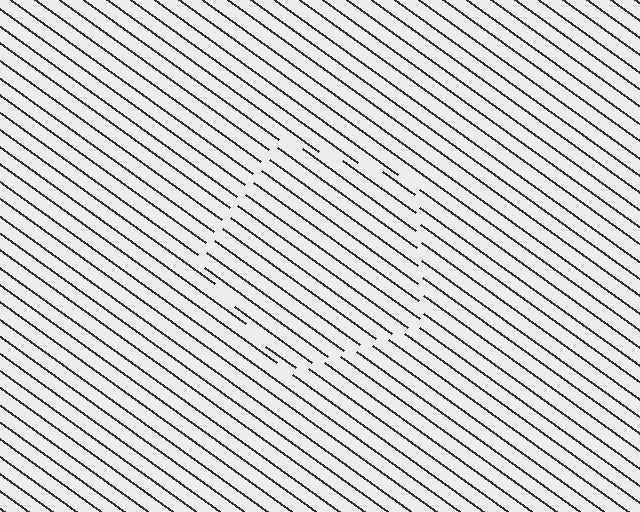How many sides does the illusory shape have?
5 sides — the line-ends trace a pentagon.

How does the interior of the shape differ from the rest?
The interior of the shape contains the same grating, shifted by half a period — the contour is defined by the phase discontinuity where line-ends from the inner and outer gratings abut.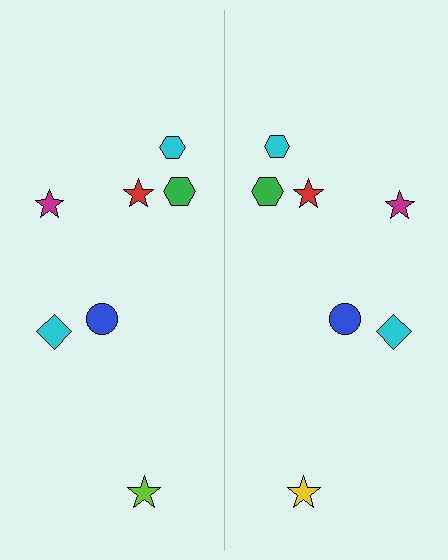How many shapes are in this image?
There are 14 shapes in this image.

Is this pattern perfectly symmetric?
No, the pattern is not perfectly symmetric. The yellow star on the right side breaks the symmetry — its mirror counterpart is lime.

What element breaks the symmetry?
The yellow star on the right side breaks the symmetry — its mirror counterpart is lime.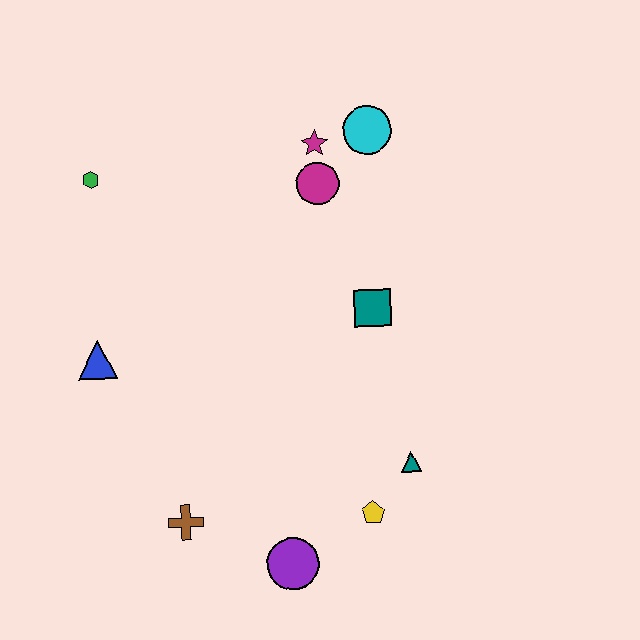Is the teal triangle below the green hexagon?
Yes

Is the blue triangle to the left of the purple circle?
Yes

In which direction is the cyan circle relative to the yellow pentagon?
The cyan circle is above the yellow pentagon.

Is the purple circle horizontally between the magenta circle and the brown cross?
Yes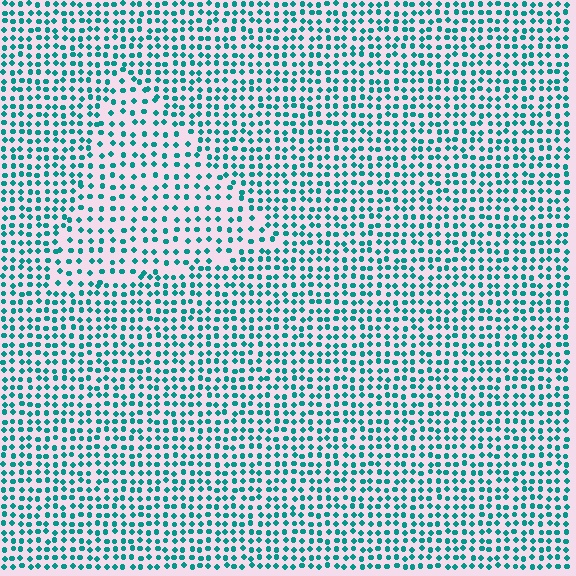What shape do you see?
I see a triangle.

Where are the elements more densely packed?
The elements are more densely packed outside the triangle boundary.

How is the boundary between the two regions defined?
The boundary is defined by a change in element density (approximately 1.6x ratio). All elements are the same color, size, and shape.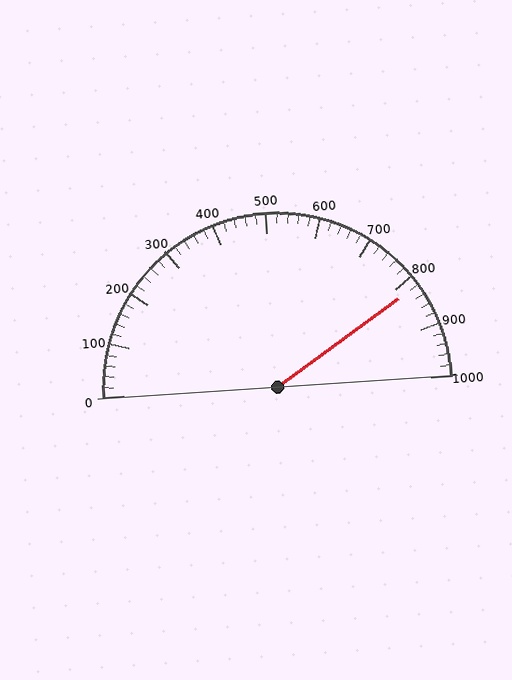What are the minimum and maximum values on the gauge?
The gauge ranges from 0 to 1000.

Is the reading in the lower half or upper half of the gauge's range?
The reading is in the upper half of the range (0 to 1000).